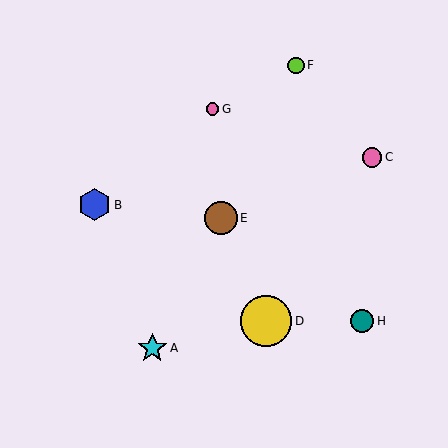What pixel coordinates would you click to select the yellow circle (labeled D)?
Click at (266, 321) to select the yellow circle D.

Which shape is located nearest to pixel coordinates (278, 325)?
The yellow circle (labeled D) at (266, 321) is nearest to that location.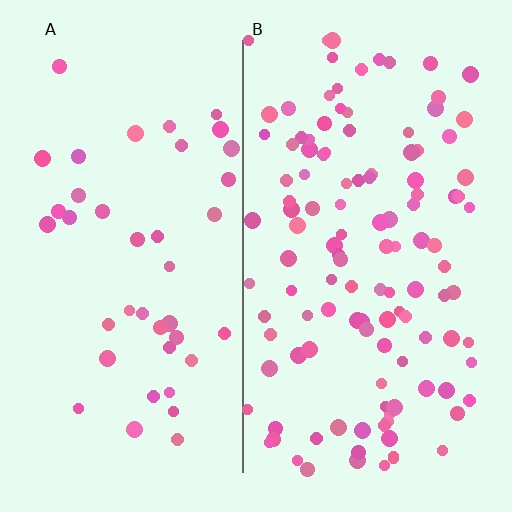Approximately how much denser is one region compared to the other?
Approximately 2.9× — region B over region A.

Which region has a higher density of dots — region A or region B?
B (the right).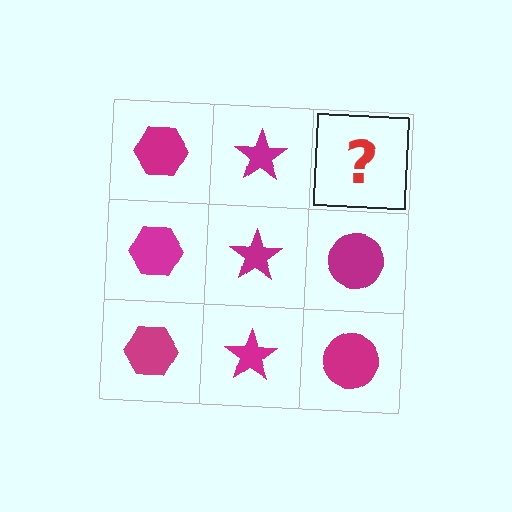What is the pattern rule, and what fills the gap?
The rule is that each column has a consistent shape. The gap should be filled with a magenta circle.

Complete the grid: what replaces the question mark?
The question mark should be replaced with a magenta circle.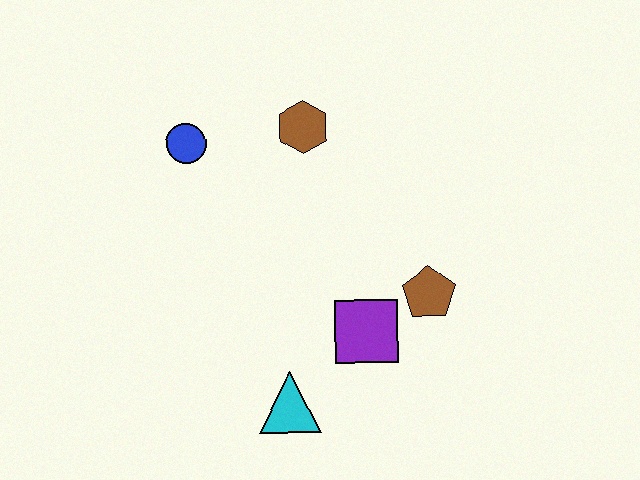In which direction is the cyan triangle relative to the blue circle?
The cyan triangle is below the blue circle.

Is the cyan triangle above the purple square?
No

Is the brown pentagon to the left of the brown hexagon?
No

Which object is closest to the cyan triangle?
The purple square is closest to the cyan triangle.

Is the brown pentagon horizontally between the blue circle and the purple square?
No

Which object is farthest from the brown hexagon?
The cyan triangle is farthest from the brown hexagon.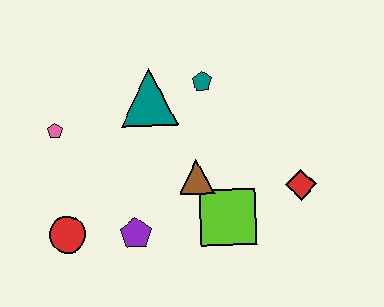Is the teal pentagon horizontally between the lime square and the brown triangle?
Yes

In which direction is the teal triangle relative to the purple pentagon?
The teal triangle is above the purple pentagon.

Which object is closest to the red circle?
The purple pentagon is closest to the red circle.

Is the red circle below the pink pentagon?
Yes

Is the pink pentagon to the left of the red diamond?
Yes